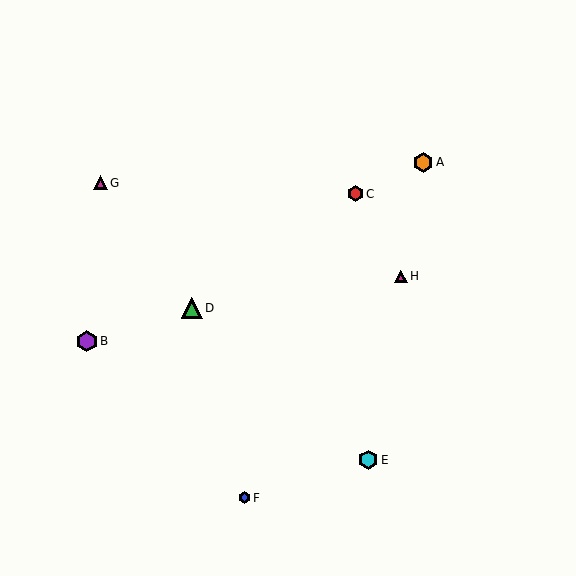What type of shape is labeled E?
Shape E is a cyan hexagon.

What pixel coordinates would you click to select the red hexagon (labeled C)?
Click at (355, 194) to select the red hexagon C.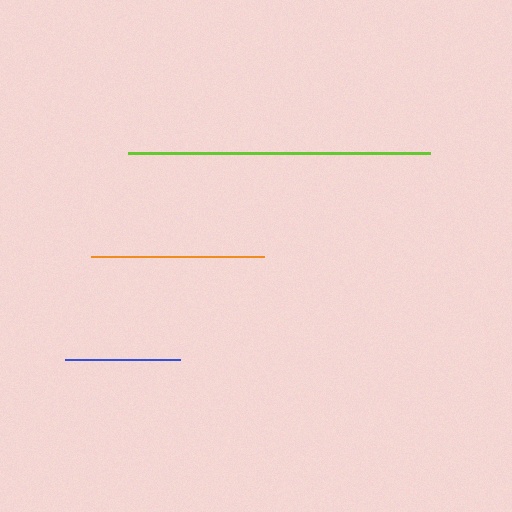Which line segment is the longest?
The lime line is the longest at approximately 302 pixels.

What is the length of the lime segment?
The lime segment is approximately 302 pixels long.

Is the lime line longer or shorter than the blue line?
The lime line is longer than the blue line.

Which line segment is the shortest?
The blue line is the shortest at approximately 115 pixels.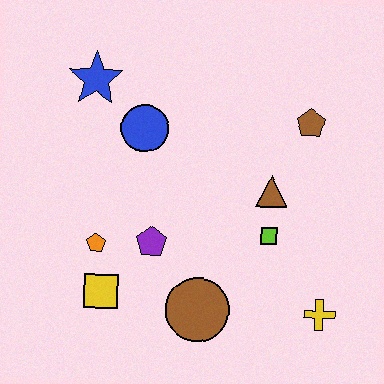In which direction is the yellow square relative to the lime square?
The yellow square is to the left of the lime square.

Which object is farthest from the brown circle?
The blue star is farthest from the brown circle.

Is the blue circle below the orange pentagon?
No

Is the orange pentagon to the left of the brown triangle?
Yes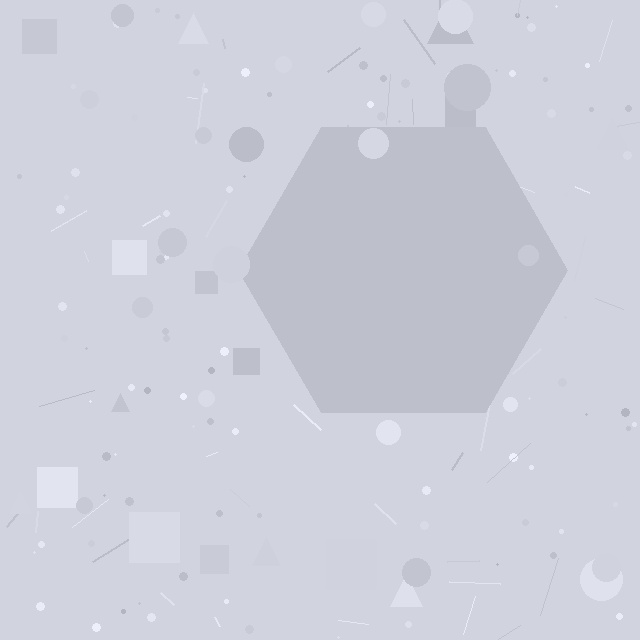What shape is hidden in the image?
A hexagon is hidden in the image.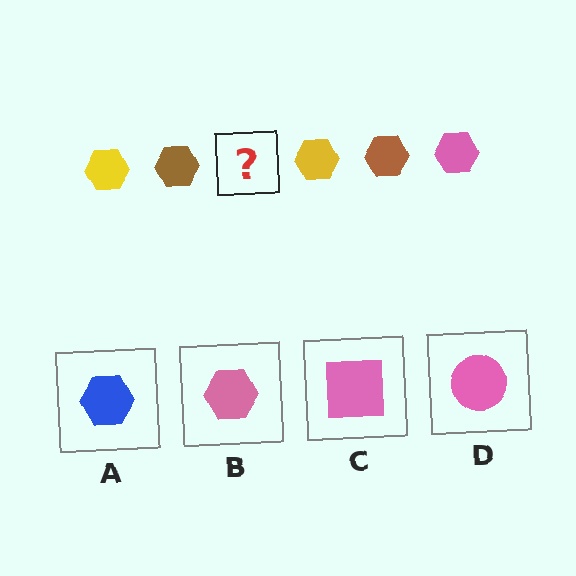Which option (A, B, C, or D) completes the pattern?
B.